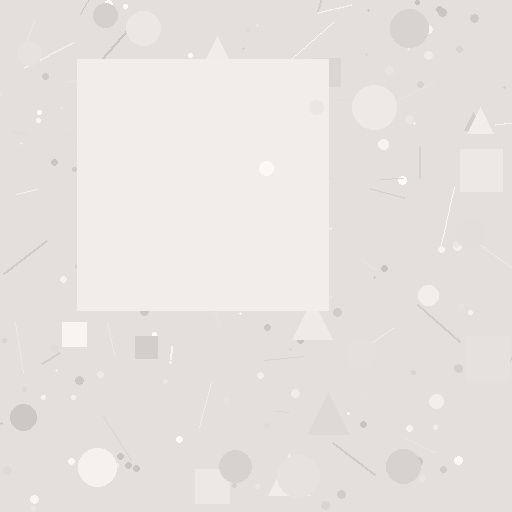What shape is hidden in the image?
A square is hidden in the image.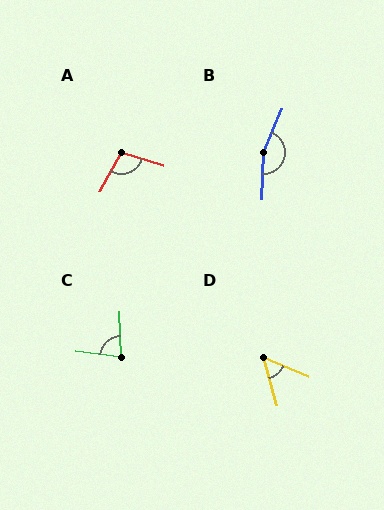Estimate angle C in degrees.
Approximately 80 degrees.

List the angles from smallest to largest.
D (52°), C (80°), A (102°), B (159°).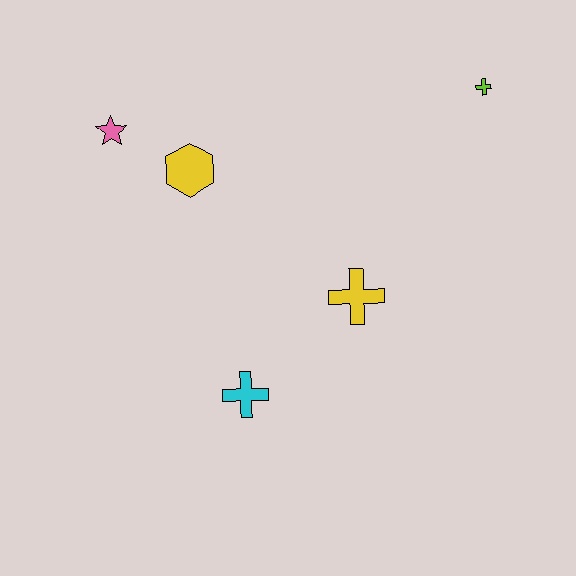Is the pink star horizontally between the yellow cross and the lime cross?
No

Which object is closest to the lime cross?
The yellow cross is closest to the lime cross.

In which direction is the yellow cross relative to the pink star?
The yellow cross is to the right of the pink star.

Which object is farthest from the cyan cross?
The lime cross is farthest from the cyan cross.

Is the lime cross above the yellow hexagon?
Yes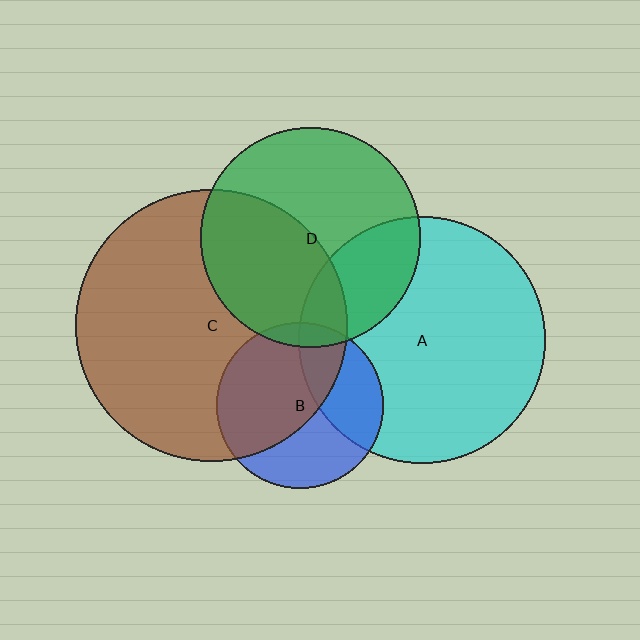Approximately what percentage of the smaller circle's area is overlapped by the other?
Approximately 25%.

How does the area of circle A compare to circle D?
Approximately 1.3 times.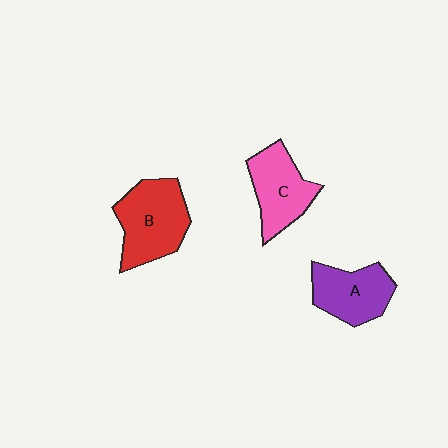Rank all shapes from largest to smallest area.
From largest to smallest: B (red), C (pink), A (purple).